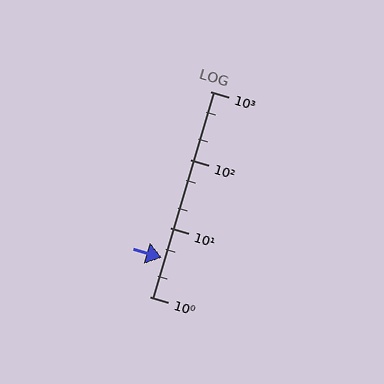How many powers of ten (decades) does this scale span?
The scale spans 3 decades, from 1 to 1000.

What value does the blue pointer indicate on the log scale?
The pointer indicates approximately 3.7.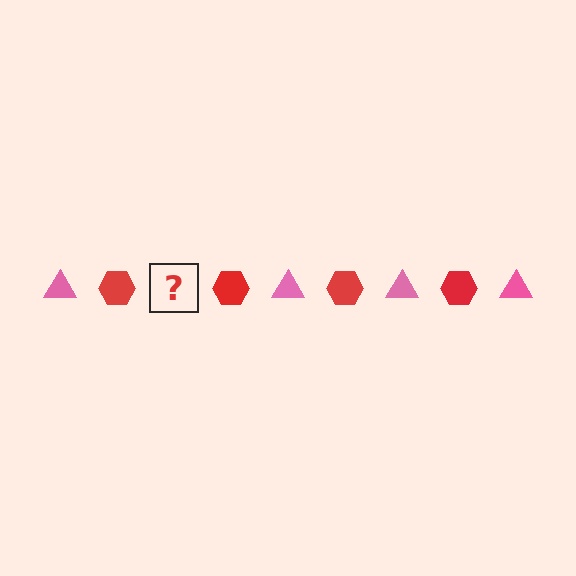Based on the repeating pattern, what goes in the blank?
The blank should be a pink triangle.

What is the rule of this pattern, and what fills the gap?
The rule is that the pattern alternates between pink triangle and red hexagon. The gap should be filled with a pink triangle.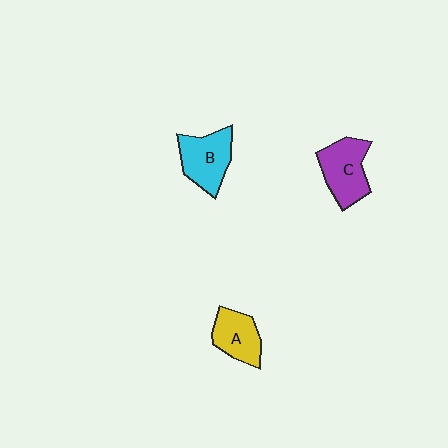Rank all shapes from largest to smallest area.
From largest to smallest: C (purple), B (cyan), A (yellow).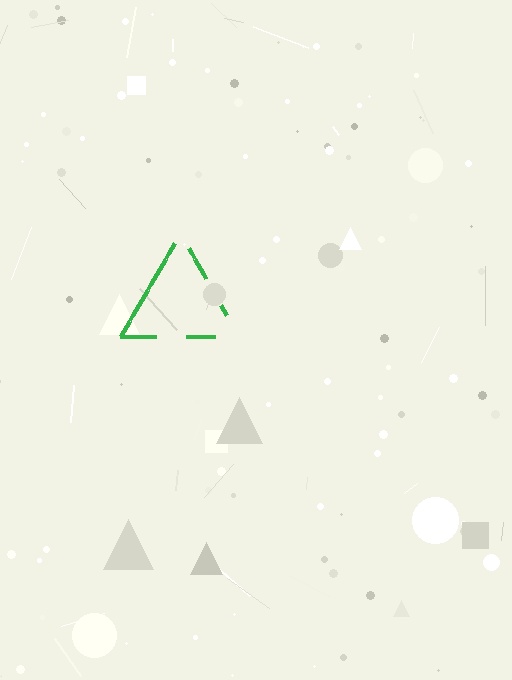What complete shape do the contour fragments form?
The contour fragments form a triangle.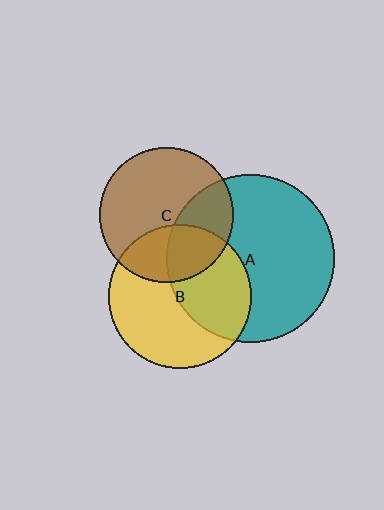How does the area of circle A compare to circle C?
Approximately 1.6 times.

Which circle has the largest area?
Circle A (teal).